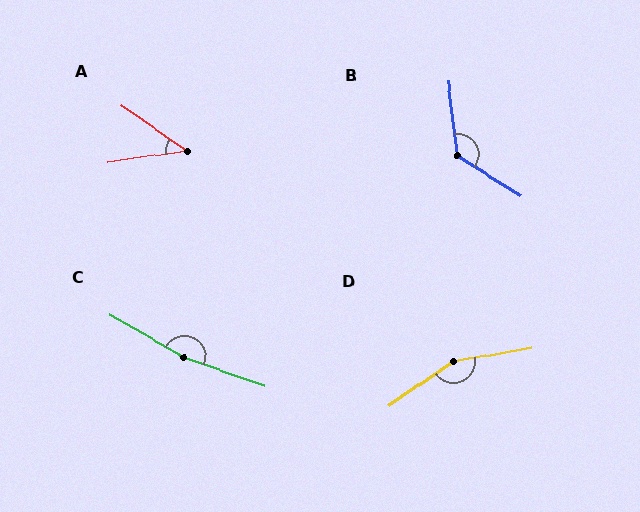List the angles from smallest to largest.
A (43°), B (129°), D (156°), C (170°).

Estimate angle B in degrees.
Approximately 129 degrees.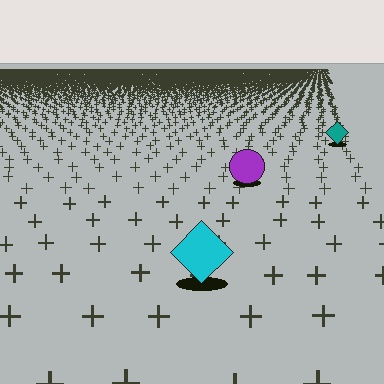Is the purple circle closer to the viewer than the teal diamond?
Yes. The purple circle is closer — you can tell from the texture gradient: the ground texture is coarser near it.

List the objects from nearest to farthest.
From nearest to farthest: the cyan diamond, the purple circle, the teal diamond.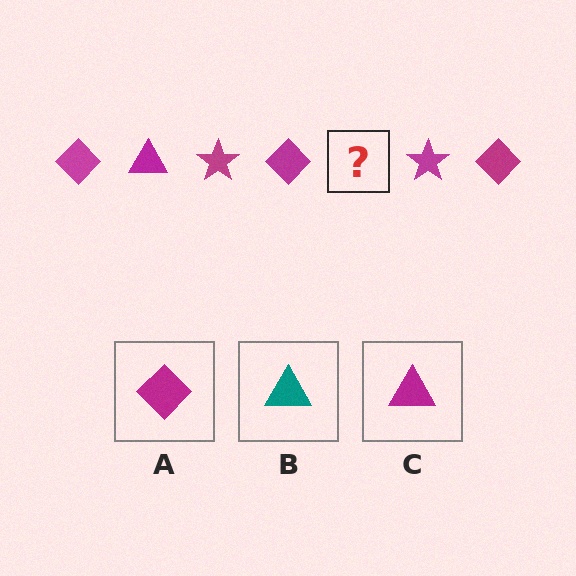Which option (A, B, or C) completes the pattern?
C.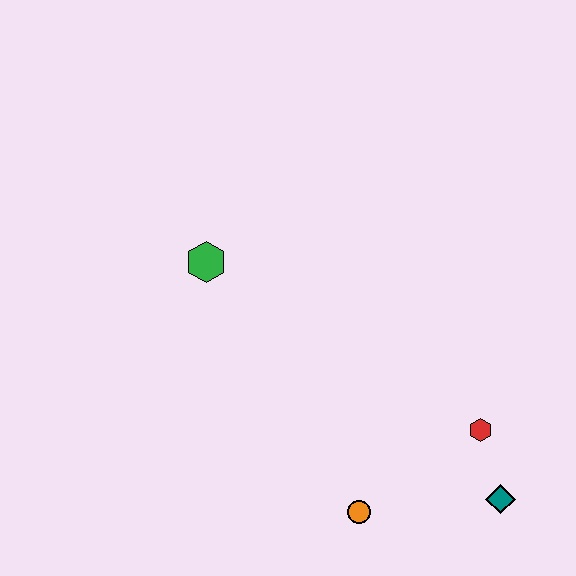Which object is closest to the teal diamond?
The red hexagon is closest to the teal diamond.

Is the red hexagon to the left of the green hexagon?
No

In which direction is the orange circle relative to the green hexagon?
The orange circle is below the green hexagon.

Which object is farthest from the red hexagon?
The green hexagon is farthest from the red hexagon.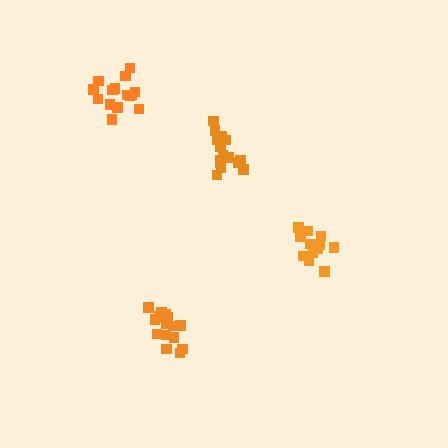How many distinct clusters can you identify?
There are 4 distinct clusters.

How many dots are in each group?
Group 1: 14 dots, Group 2: 18 dots, Group 3: 18 dots, Group 4: 15 dots (65 total).